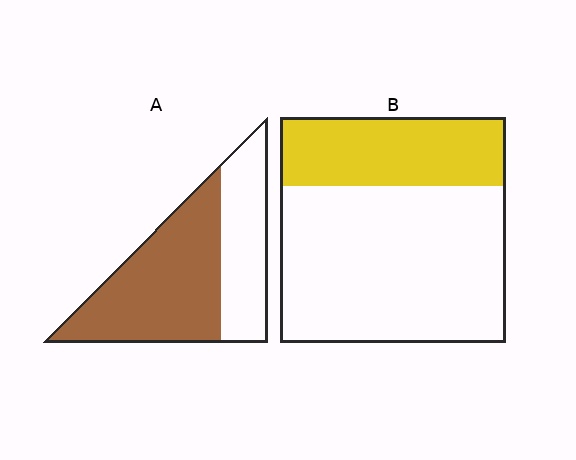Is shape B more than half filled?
No.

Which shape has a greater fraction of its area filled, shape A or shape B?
Shape A.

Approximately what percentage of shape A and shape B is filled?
A is approximately 65% and B is approximately 30%.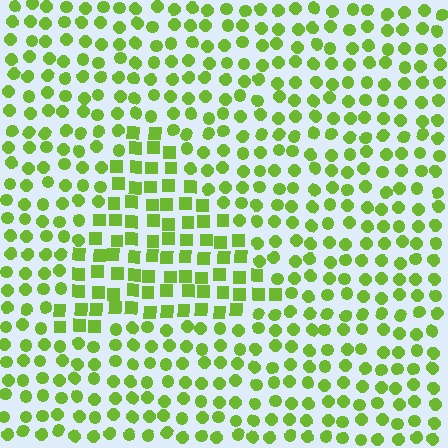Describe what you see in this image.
The image is filled with small lime elements arranged in a uniform grid. A triangle-shaped region contains squares, while the surrounding area contains circles. The boundary is defined purely by the change in element shape.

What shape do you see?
I see a triangle.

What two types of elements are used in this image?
The image uses squares inside the triangle region and circles outside it.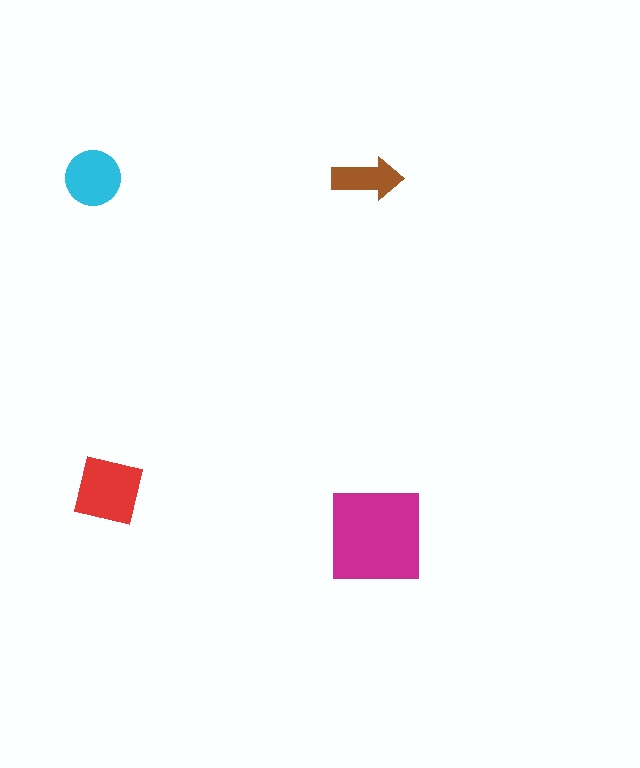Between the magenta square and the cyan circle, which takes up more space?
The magenta square.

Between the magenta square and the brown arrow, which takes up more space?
The magenta square.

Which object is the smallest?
The brown arrow.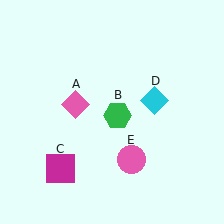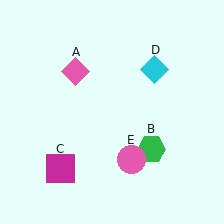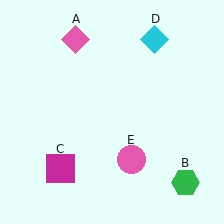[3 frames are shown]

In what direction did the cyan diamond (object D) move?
The cyan diamond (object D) moved up.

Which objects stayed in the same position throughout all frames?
Magenta square (object C) and pink circle (object E) remained stationary.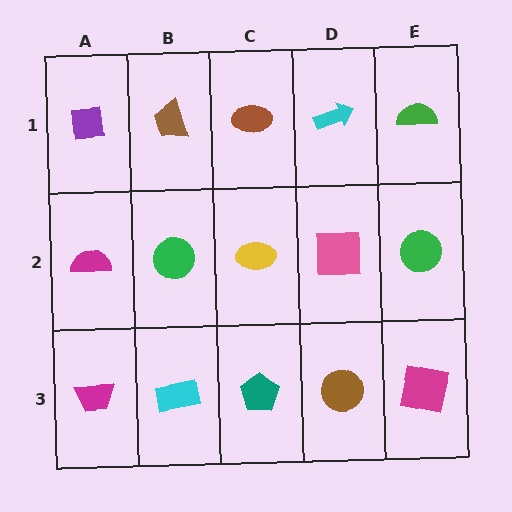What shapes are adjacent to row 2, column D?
A cyan arrow (row 1, column D), a brown circle (row 3, column D), a yellow ellipse (row 2, column C), a green circle (row 2, column E).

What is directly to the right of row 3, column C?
A brown circle.